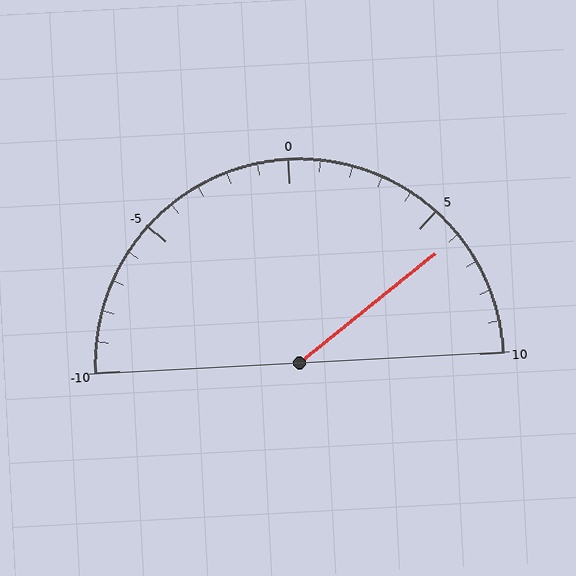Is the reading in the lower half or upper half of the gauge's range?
The reading is in the upper half of the range (-10 to 10).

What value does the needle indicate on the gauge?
The needle indicates approximately 6.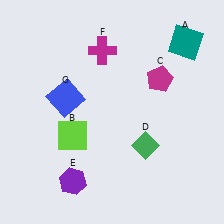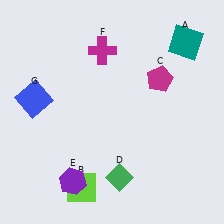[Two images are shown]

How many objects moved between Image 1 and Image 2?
3 objects moved between the two images.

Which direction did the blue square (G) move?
The blue square (G) moved left.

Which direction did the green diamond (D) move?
The green diamond (D) moved down.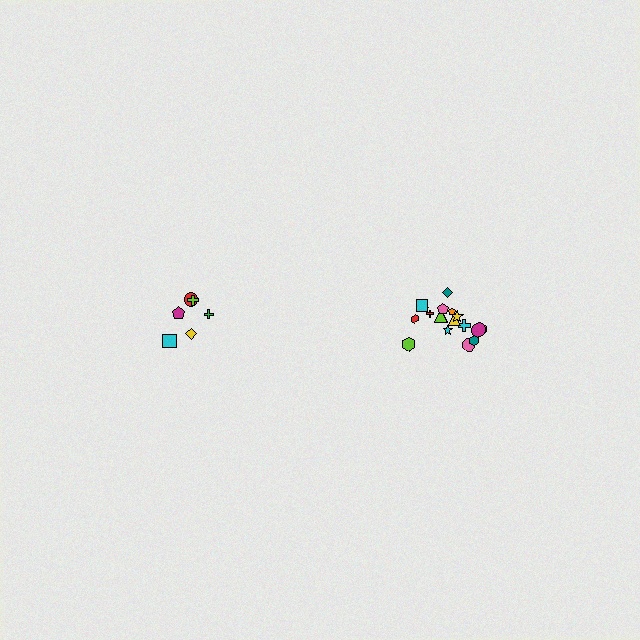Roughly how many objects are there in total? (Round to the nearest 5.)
Roughly 25 objects in total.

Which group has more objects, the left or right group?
The right group.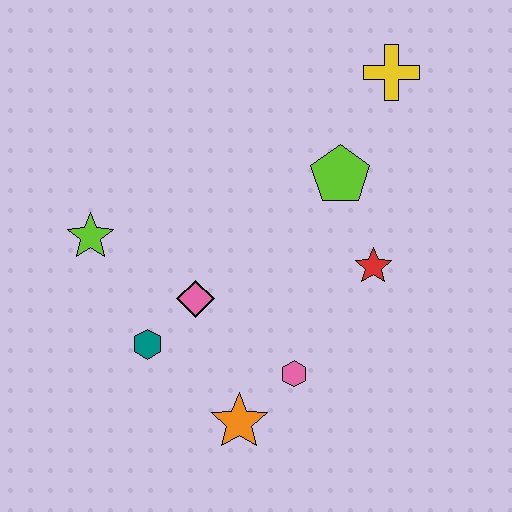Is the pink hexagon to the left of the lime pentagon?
Yes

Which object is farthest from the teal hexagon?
The yellow cross is farthest from the teal hexagon.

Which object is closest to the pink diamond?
The teal hexagon is closest to the pink diamond.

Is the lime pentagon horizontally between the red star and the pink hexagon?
Yes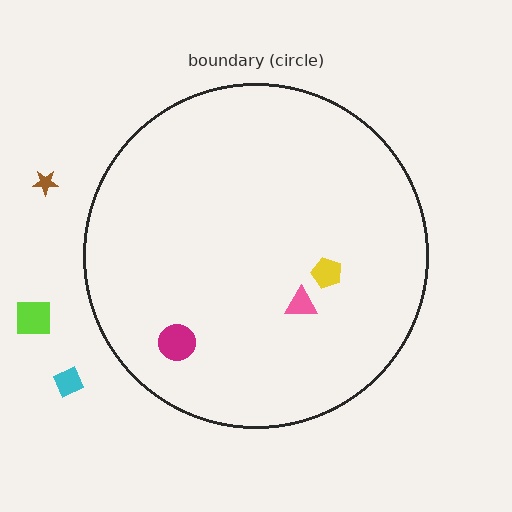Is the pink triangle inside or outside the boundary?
Inside.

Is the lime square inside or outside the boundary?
Outside.